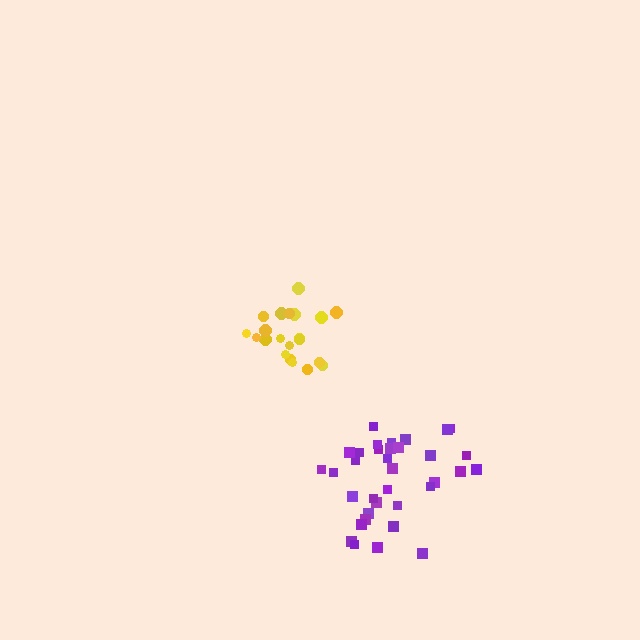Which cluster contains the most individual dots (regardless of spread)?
Purple (35).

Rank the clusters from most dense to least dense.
yellow, purple.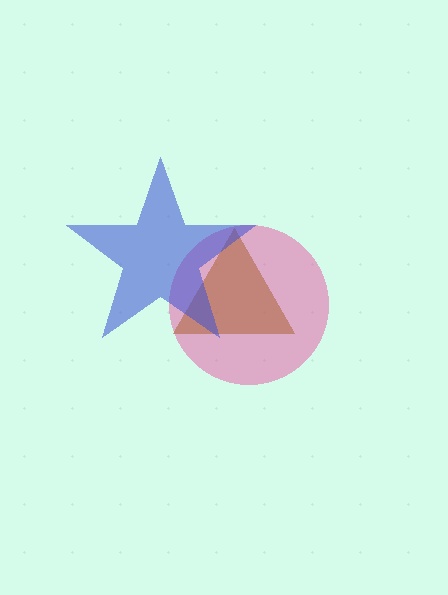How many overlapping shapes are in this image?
There are 3 overlapping shapes in the image.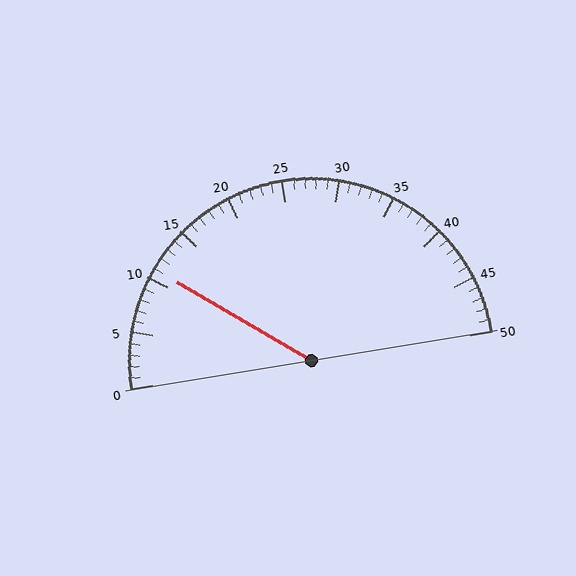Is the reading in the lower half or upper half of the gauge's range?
The reading is in the lower half of the range (0 to 50).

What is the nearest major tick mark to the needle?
The nearest major tick mark is 10.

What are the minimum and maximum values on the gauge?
The gauge ranges from 0 to 50.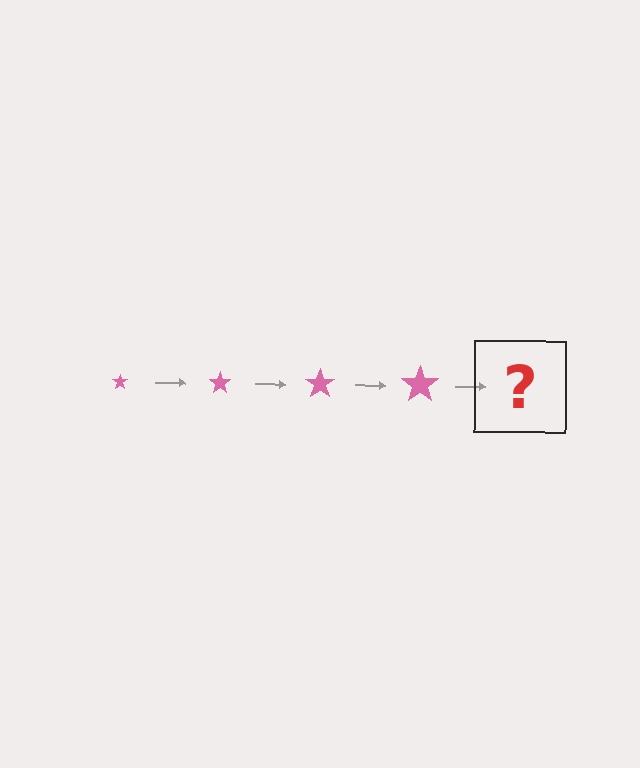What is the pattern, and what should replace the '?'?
The pattern is that the star gets progressively larger each step. The '?' should be a pink star, larger than the previous one.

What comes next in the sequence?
The next element should be a pink star, larger than the previous one.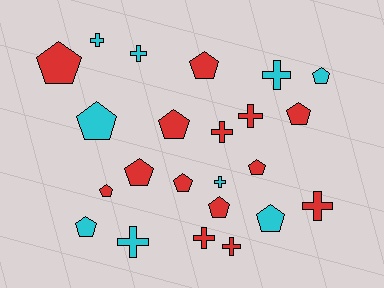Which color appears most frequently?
Red, with 14 objects.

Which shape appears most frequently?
Pentagon, with 13 objects.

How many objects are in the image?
There are 23 objects.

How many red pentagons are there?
There are 9 red pentagons.